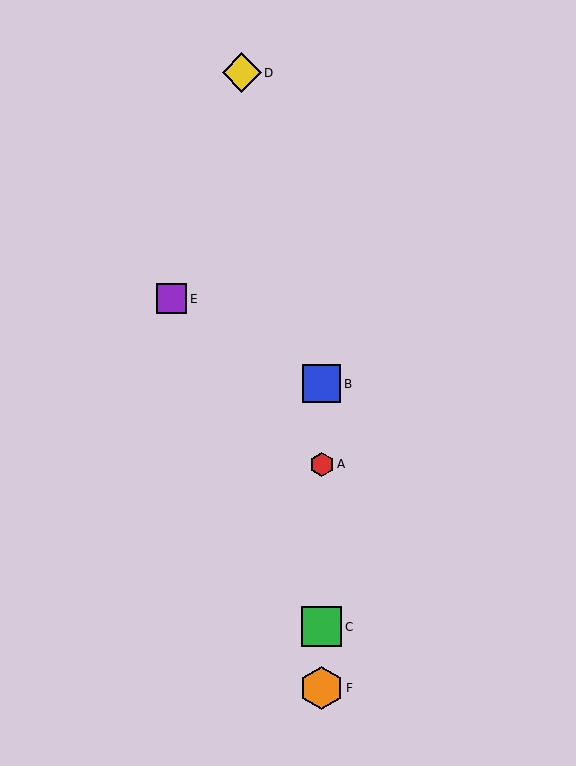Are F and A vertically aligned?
Yes, both are at x≈322.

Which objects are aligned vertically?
Objects A, B, C, F are aligned vertically.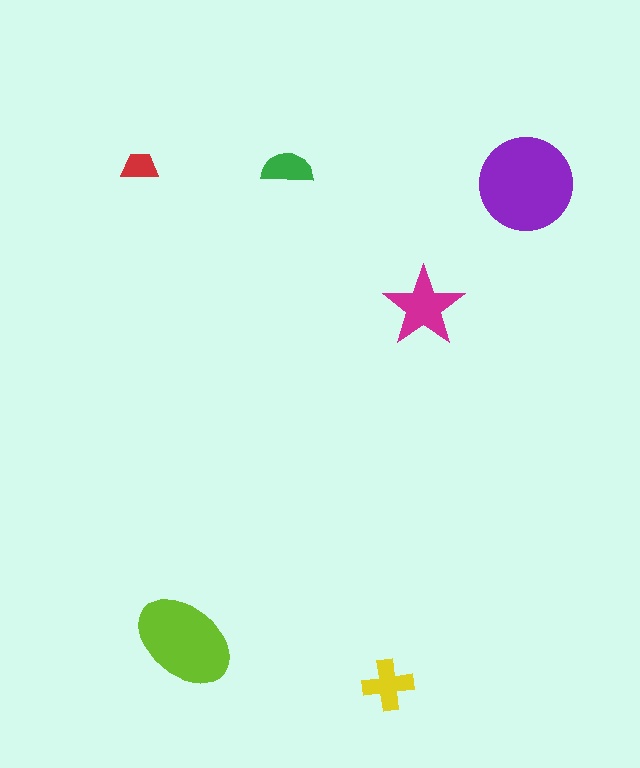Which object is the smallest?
The red trapezoid.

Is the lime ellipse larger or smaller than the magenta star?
Larger.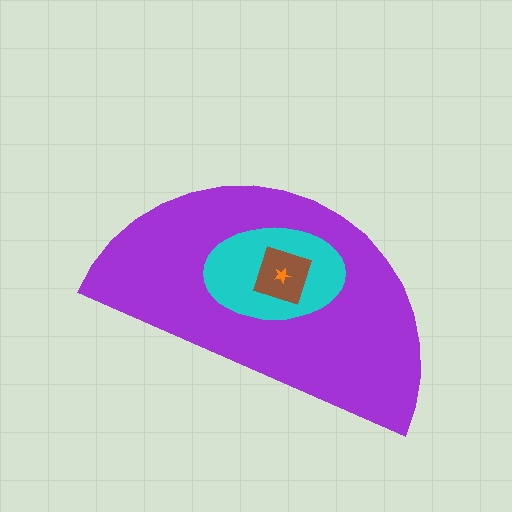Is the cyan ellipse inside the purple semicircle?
Yes.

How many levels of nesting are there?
4.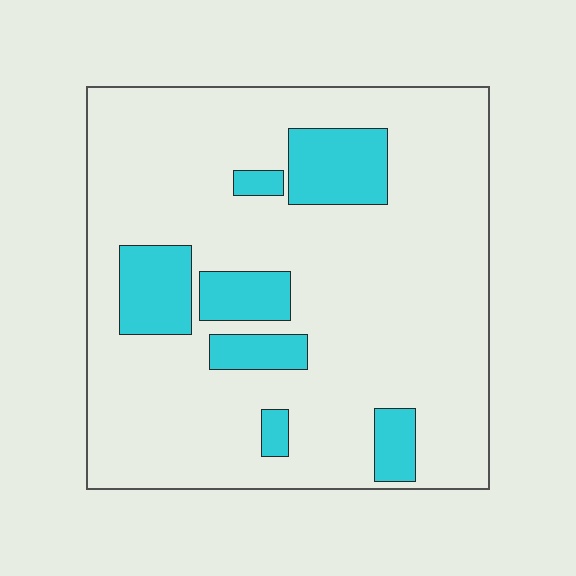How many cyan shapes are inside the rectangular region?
7.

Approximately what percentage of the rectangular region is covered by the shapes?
Approximately 15%.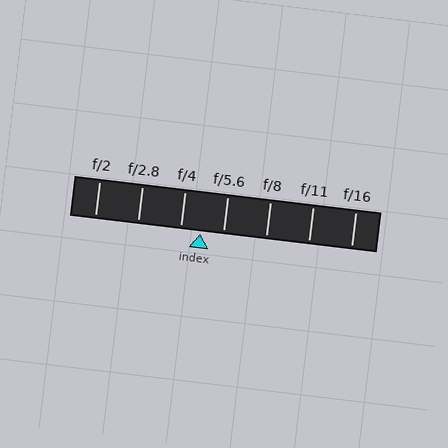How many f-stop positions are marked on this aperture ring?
There are 7 f-stop positions marked.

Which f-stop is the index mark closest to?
The index mark is closest to f/4.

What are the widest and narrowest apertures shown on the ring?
The widest aperture shown is f/2 and the narrowest is f/16.